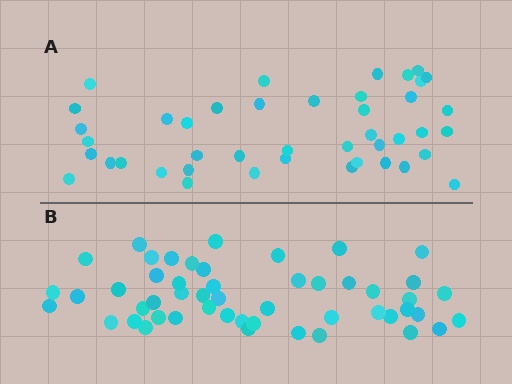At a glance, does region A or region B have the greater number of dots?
Region B (the bottom region) has more dots.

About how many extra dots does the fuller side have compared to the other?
Region B has roughly 8 or so more dots than region A.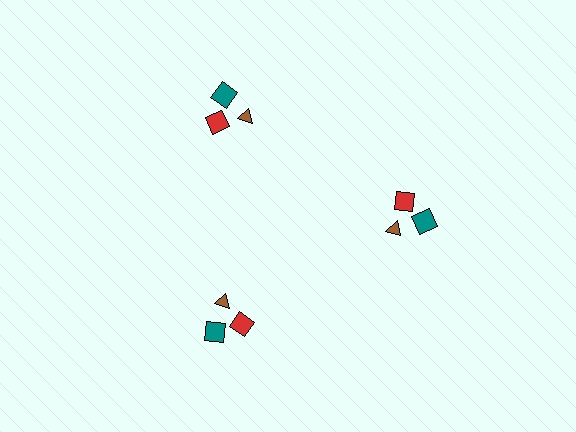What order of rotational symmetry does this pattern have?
This pattern has 3-fold rotational symmetry.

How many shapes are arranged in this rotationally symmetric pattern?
There are 9 shapes, arranged in 3 groups of 3.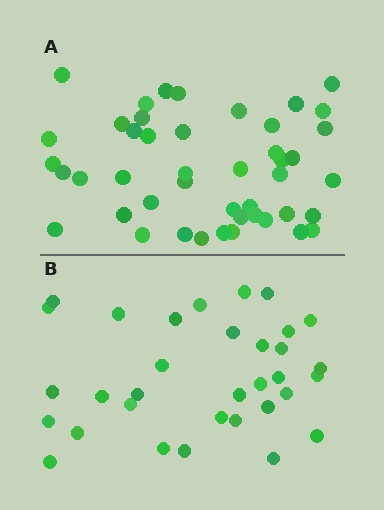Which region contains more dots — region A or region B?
Region A (the top region) has more dots.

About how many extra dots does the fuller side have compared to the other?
Region A has roughly 12 or so more dots than region B.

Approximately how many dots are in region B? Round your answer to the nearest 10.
About 30 dots. (The exact count is 33, which rounds to 30.)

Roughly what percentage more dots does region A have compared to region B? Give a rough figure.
About 35% more.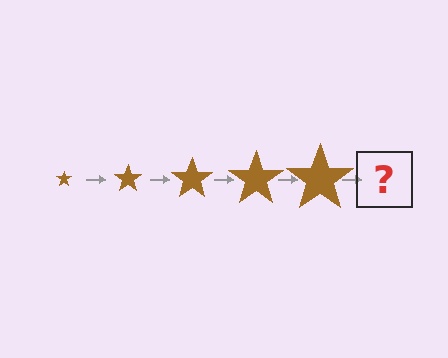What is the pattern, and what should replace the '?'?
The pattern is that the star gets progressively larger each step. The '?' should be a brown star, larger than the previous one.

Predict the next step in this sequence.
The next step is a brown star, larger than the previous one.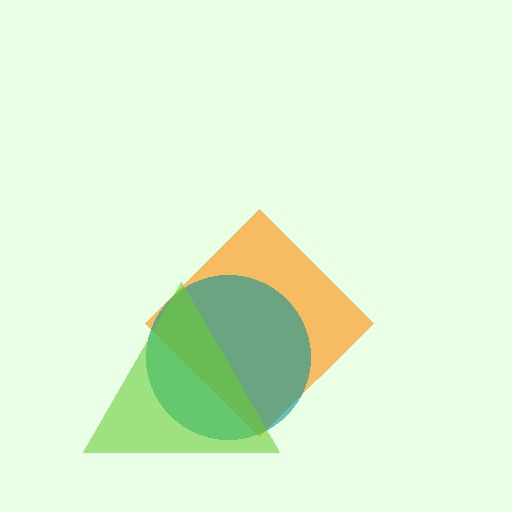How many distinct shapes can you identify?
There are 3 distinct shapes: an orange diamond, a teal circle, a lime triangle.